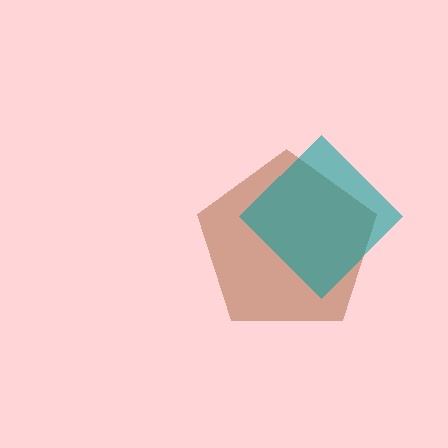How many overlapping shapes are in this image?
There are 2 overlapping shapes in the image.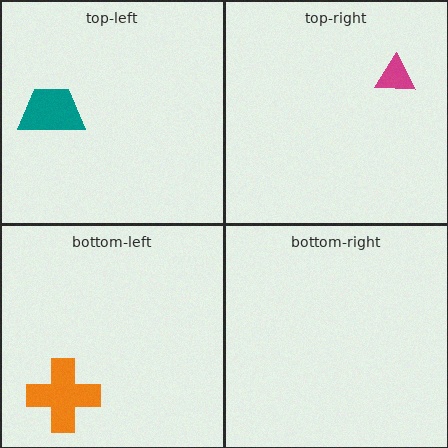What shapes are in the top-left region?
The teal trapezoid.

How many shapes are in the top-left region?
1.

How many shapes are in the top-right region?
1.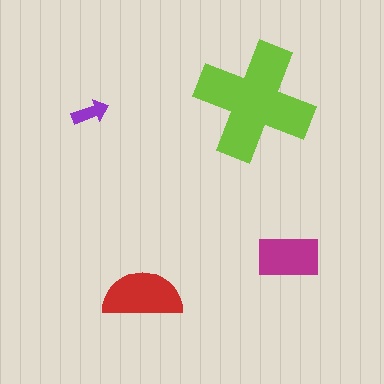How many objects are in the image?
There are 4 objects in the image.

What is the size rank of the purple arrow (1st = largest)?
4th.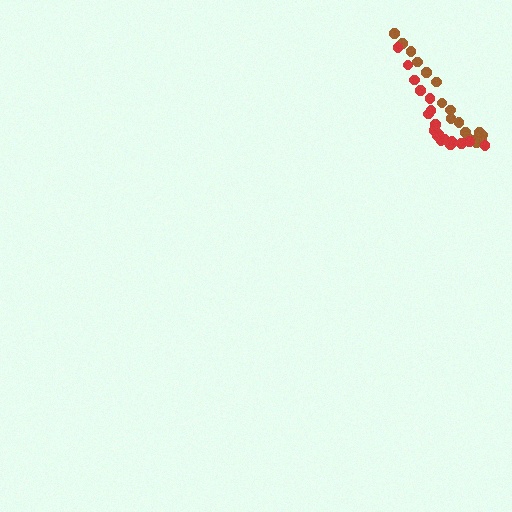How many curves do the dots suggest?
There are 2 distinct paths.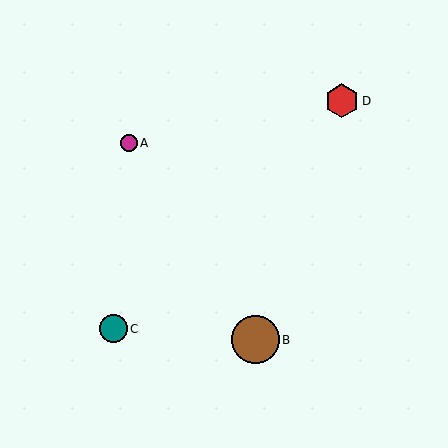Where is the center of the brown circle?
The center of the brown circle is at (255, 340).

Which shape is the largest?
The brown circle (labeled B) is the largest.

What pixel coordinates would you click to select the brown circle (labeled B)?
Click at (255, 340) to select the brown circle B.